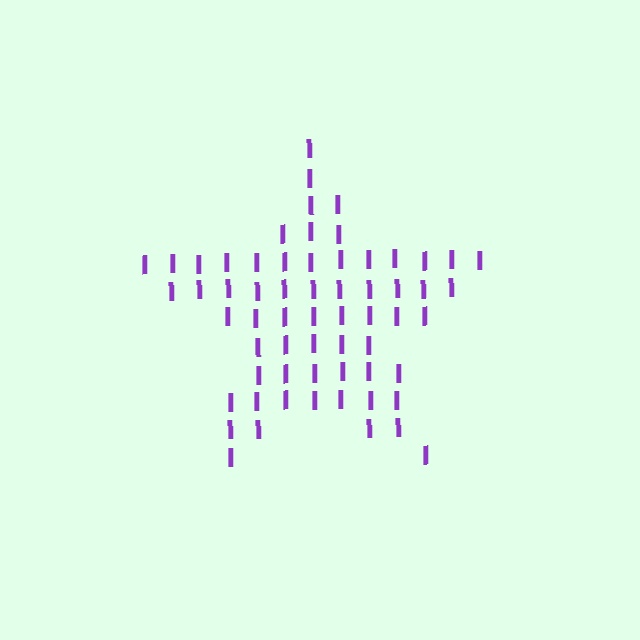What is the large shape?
The large shape is a star.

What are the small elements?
The small elements are letter I's.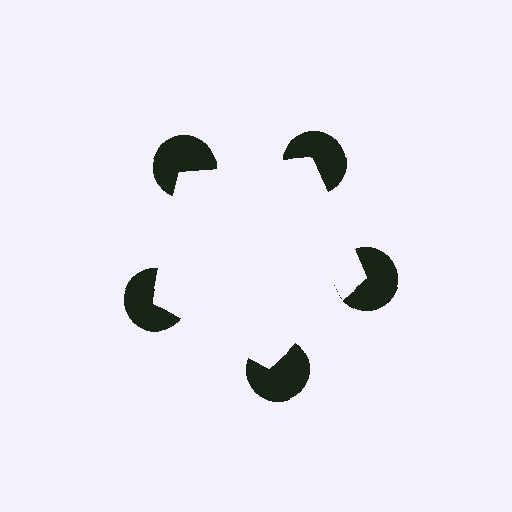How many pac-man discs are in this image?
There are 5 — one at each vertex of the illusory pentagon.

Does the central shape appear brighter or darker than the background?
It typically appears slightly brighter than the background, even though no actual brightness change is drawn.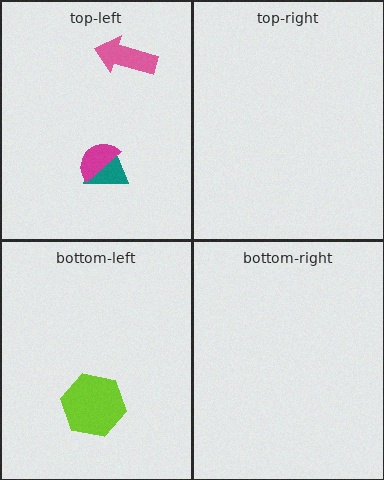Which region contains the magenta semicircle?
The top-left region.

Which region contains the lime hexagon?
The bottom-left region.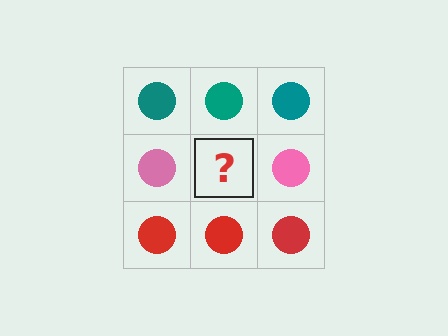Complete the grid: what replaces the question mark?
The question mark should be replaced with a pink circle.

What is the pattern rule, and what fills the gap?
The rule is that each row has a consistent color. The gap should be filled with a pink circle.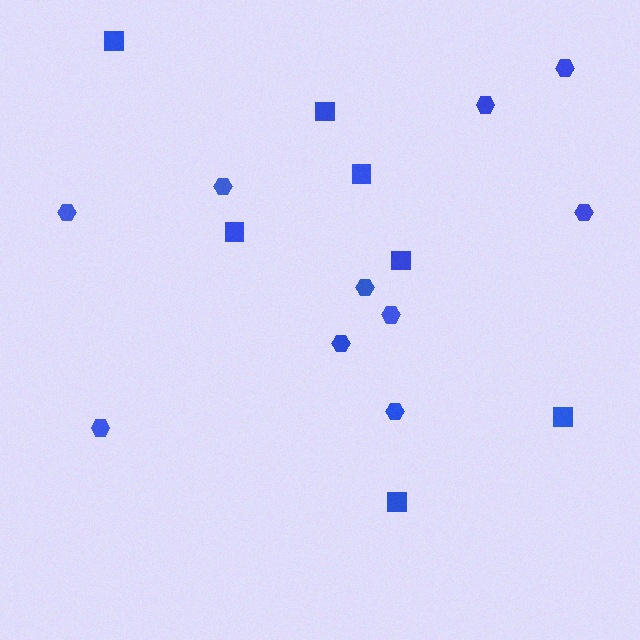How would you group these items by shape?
There are 2 groups: one group of squares (7) and one group of hexagons (10).